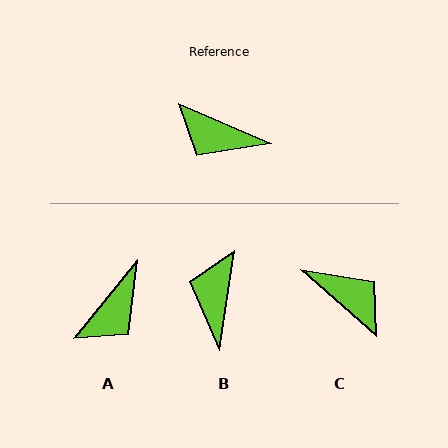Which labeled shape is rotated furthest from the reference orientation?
C, about 161 degrees away.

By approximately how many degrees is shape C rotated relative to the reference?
Approximately 161 degrees counter-clockwise.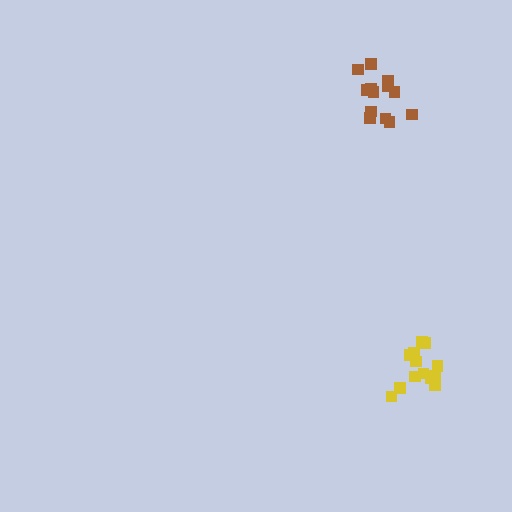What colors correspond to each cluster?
The clusters are colored: yellow, brown.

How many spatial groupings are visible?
There are 2 spatial groupings.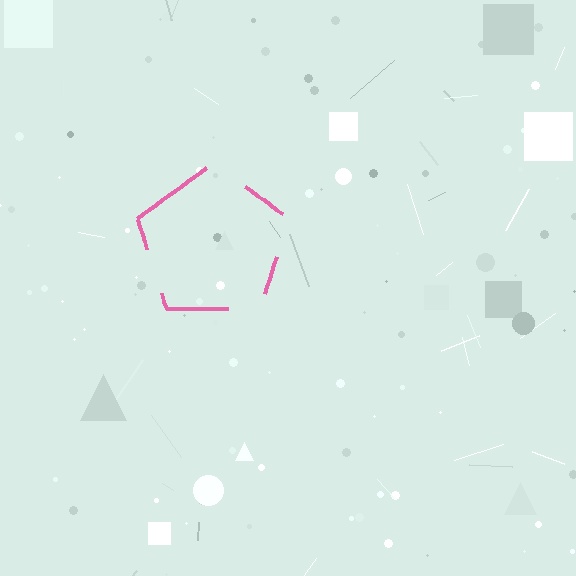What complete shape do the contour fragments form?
The contour fragments form a pentagon.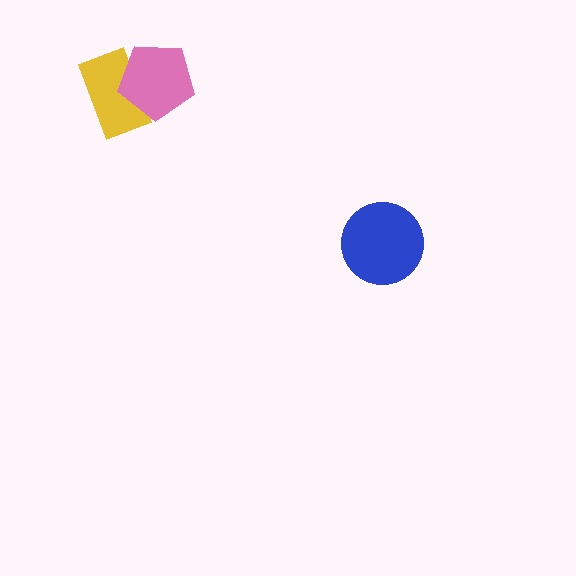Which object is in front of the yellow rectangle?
The pink pentagon is in front of the yellow rectangle.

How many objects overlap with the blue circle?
0 objects overlap with the blue circle.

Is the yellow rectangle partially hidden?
Yes, it is partially covered by another shape.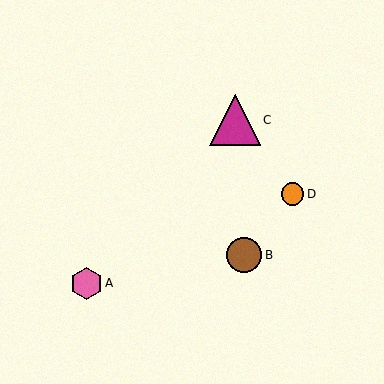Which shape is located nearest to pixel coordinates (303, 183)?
The orange circle (labeled D) at (293, 194) is nearest to that location.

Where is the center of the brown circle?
The center of the brown circle is at (244, 255).